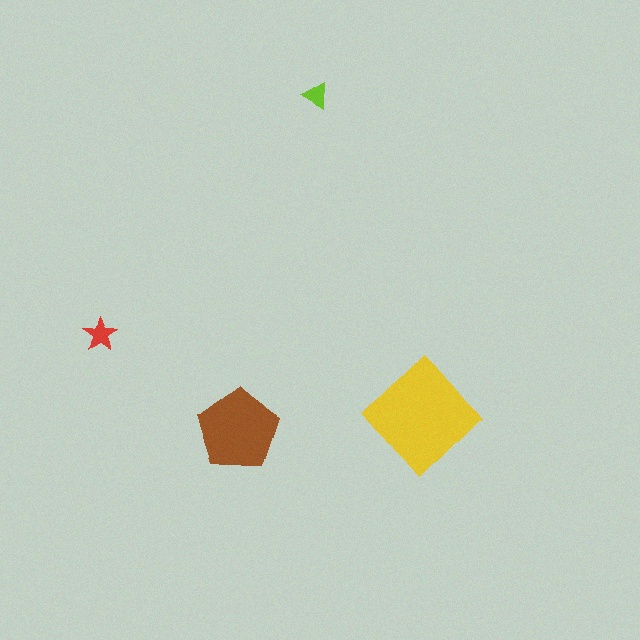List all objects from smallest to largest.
The lime triangle, the red star, the brown pentagon, the yellow diamond.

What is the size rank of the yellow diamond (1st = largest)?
1st.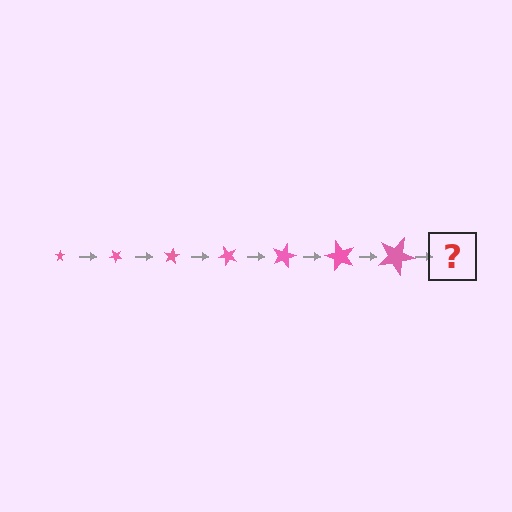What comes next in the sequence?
The next element should be a star, larger than the previous one and rotated 280 degrees from the start.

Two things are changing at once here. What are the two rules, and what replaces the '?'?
The two rules are that the star grows larger each step and it rotates 40 degrees each step. The '?' should be a star, larger than the previous one and rotated 280 degrees from the start.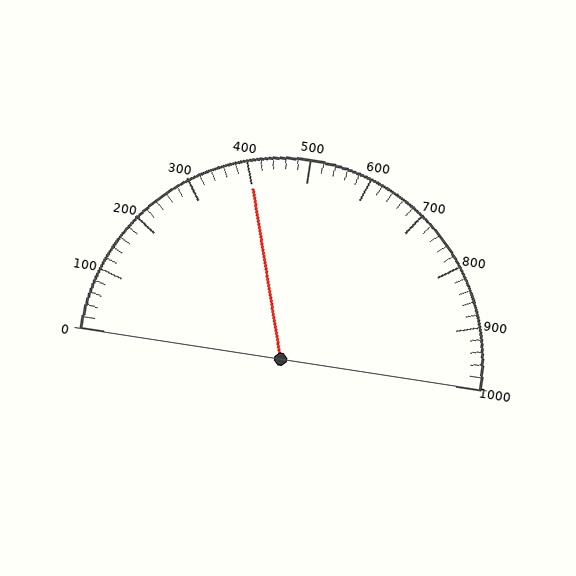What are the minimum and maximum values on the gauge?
The gauge ranges from 0 to 1000.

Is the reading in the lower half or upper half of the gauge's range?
The reading is in the lower half of the range (0 to 1000).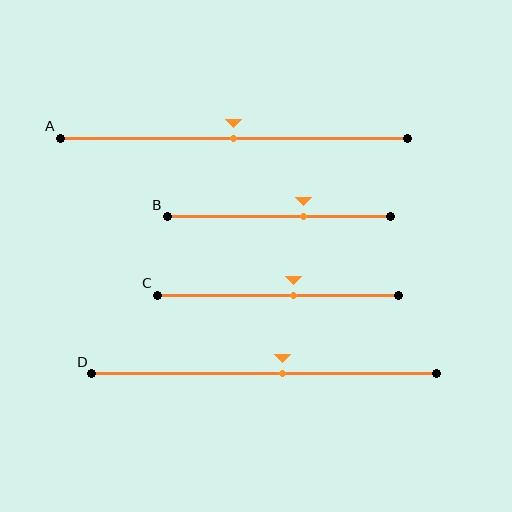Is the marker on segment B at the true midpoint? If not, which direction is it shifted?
No, the marker on segment B is shifted to the right by about 11% of the segment length.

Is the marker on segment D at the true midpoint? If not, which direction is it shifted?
No, the marker on segment D is shifted to the right by about 5% of the segment length.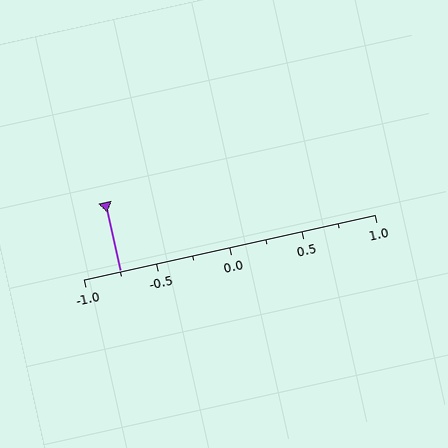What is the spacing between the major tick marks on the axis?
The major ticks are spaced 0.5 apart.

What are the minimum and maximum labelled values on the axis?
The axis runs from -1.0 to 1.0.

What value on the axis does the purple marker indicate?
The marker indicates approximately -0.75.